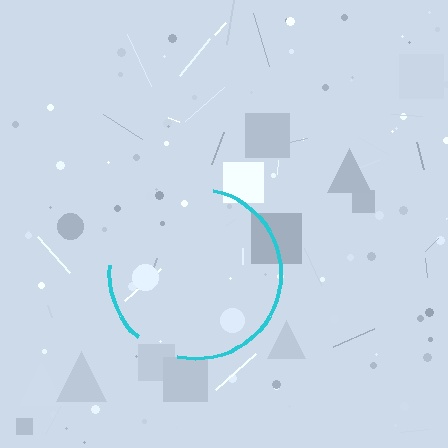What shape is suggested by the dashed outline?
The dashed outline suggests a circle.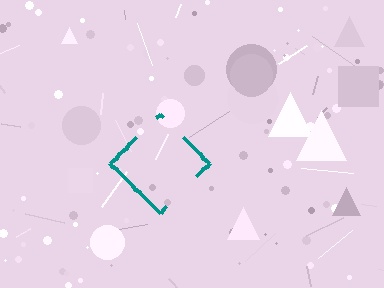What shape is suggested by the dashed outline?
The dashed outline suggests a diamond.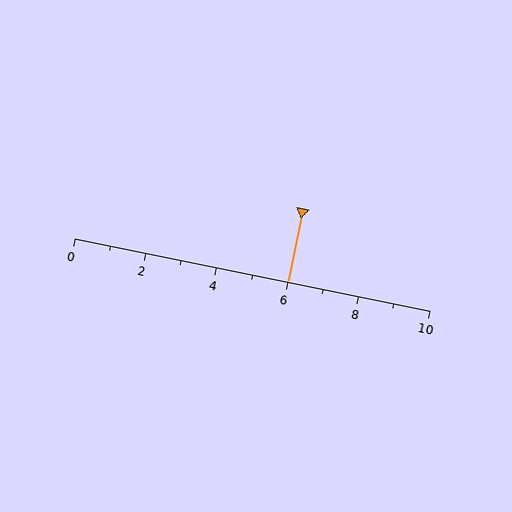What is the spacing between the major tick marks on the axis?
The major ticks are spaced 2 apart.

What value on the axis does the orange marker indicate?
The marker indicates approximately 6.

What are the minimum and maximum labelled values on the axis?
The axis runs from 0 to 10.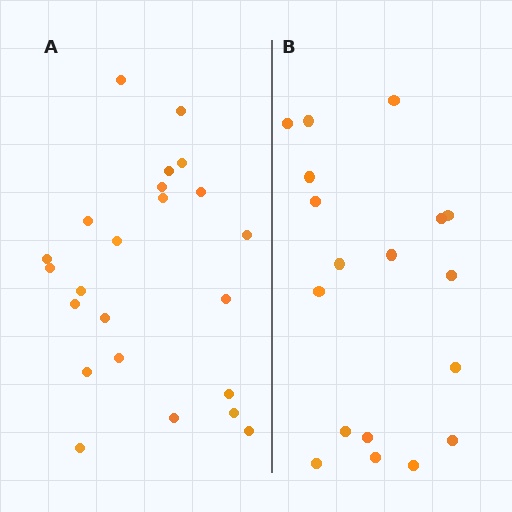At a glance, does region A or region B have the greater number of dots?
Region A (the left region) has more dots.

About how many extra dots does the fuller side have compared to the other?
Region A has about 5 more dots than region B.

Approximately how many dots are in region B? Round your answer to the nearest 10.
About 20 dots. (The exact count is 18, which rounds to 20.)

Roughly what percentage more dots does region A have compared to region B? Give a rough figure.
About 30% more.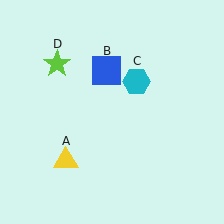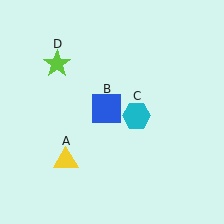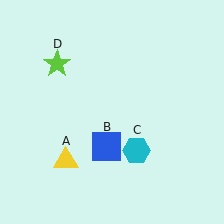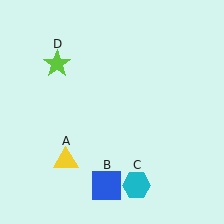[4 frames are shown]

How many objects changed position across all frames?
2 objects changed position: blue square (object B), cyan hexagon (object C).